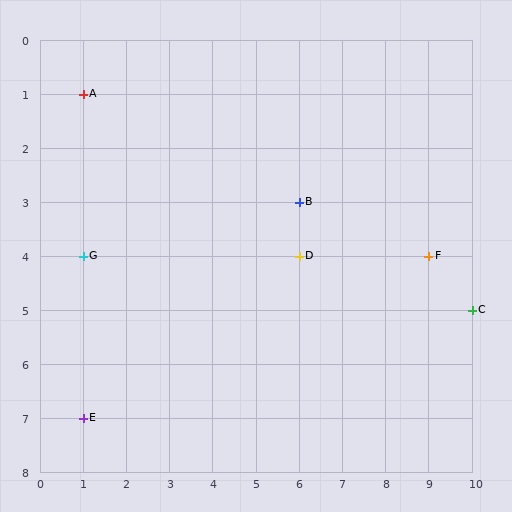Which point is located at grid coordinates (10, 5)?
Point C is at (10, 5).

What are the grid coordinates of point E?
Point E is at grid coordinates (1, 7).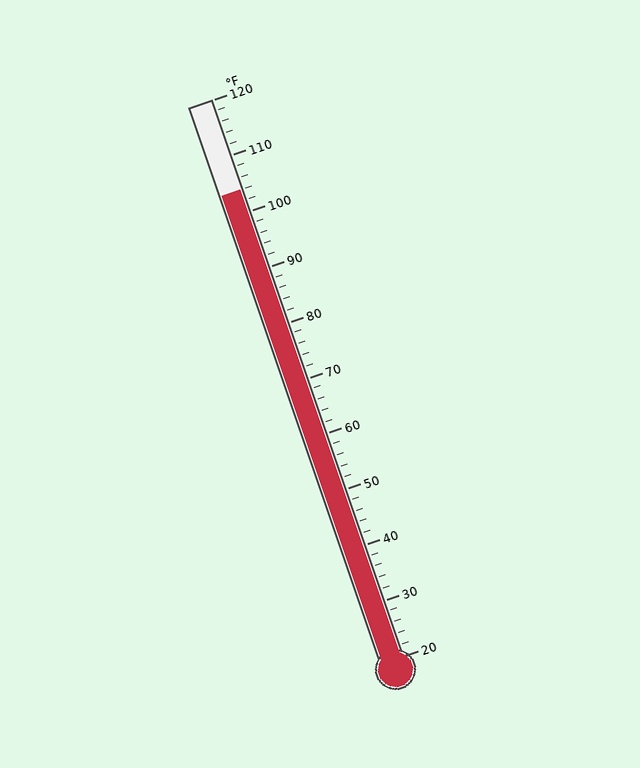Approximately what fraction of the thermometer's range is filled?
The thermometer is filled to approximately 85% of its range.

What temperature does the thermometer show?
The thermometer shows approximately 104°F.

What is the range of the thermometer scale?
The thermometer scale ranges from 20°F to 120°F.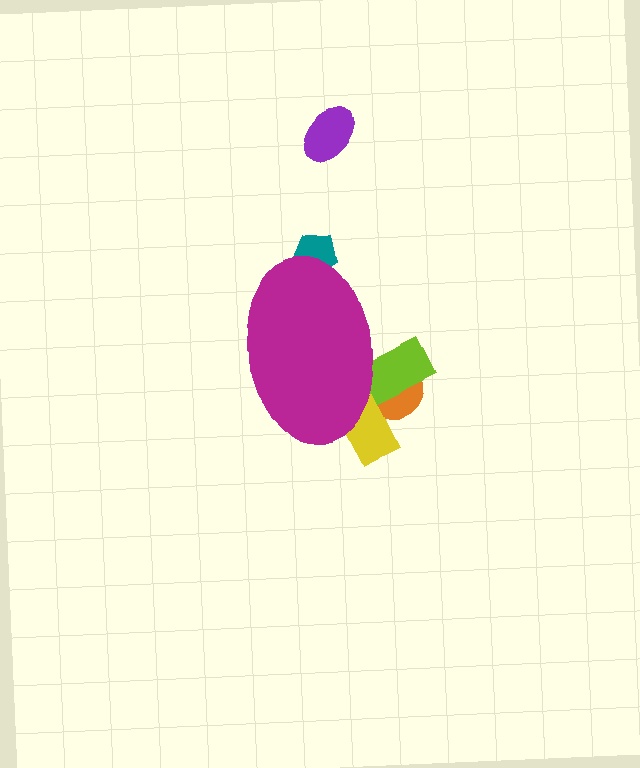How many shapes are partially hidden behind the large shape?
4 shapes are partially hidden.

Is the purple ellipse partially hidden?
No, the purple ellipse is fully visible.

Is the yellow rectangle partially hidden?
Yes, the yellow rectangle is partially hidden behind the magenta ellipse.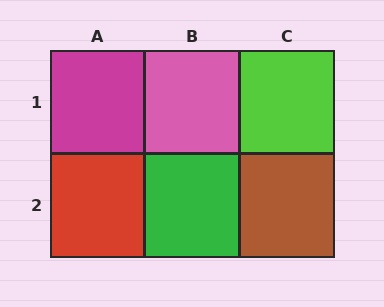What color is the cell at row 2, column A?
Red.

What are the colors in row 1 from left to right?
Magenta, pink, lime.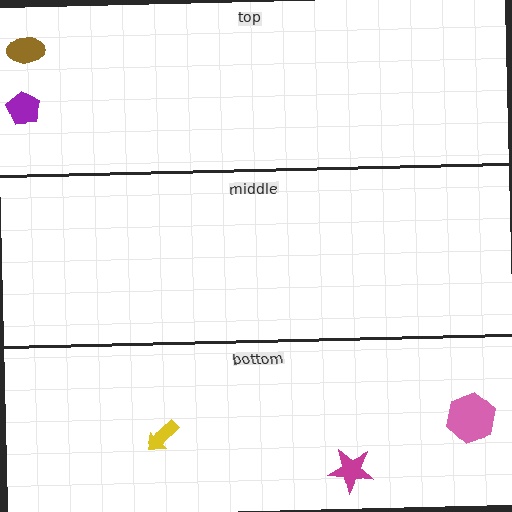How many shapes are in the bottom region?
3.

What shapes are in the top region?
The brown ellipse, the purple pentagon.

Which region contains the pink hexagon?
The bottom region.